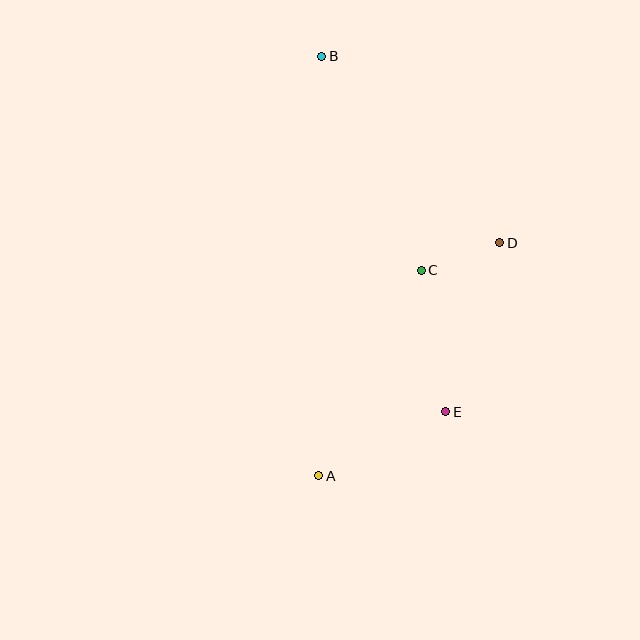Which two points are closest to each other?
Points C and D are closest to each other.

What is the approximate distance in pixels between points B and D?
The distance between B and D is approximately 257 pixels.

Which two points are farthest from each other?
Points A and B are farthest from each other.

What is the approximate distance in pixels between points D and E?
The distance between D and E is approximately 178 pixels.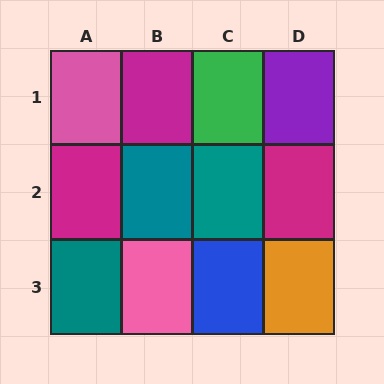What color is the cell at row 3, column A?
Teal.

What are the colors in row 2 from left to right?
Magenta, teal, teal, magenta.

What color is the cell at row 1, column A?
Pink.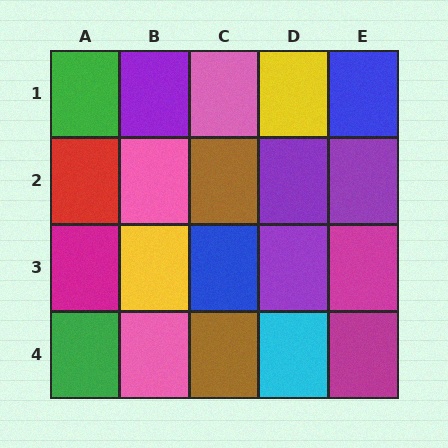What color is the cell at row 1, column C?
Pink.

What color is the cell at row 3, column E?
Magenta.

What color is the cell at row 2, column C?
Brown.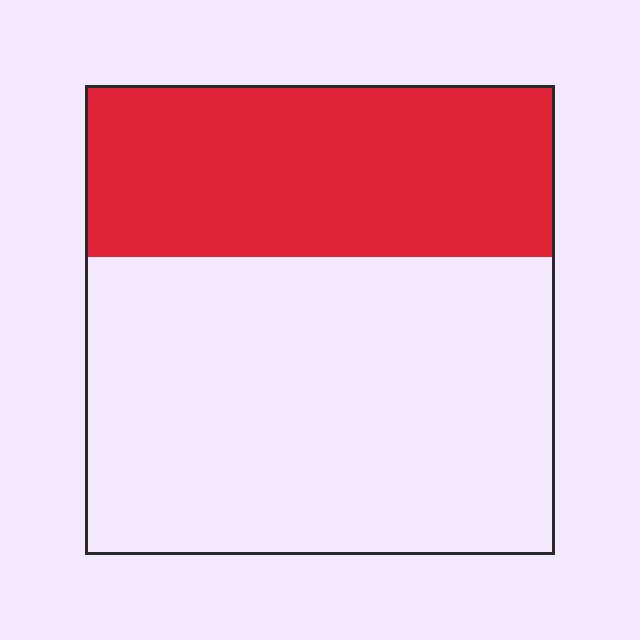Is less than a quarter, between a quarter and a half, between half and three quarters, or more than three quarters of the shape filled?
Between a quarter and a half.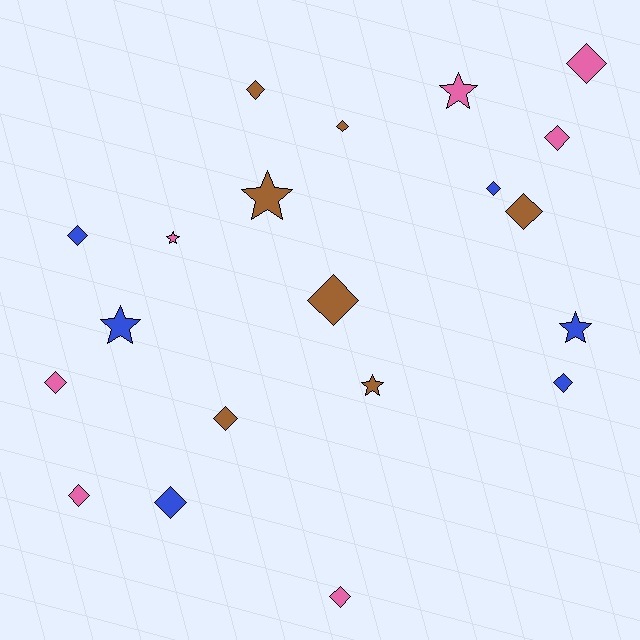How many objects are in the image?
There are 20 objects.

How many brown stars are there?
There are 2 brown stars.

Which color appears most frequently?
Brown, with 7 objects.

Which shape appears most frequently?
Diamond, with 14 objects.